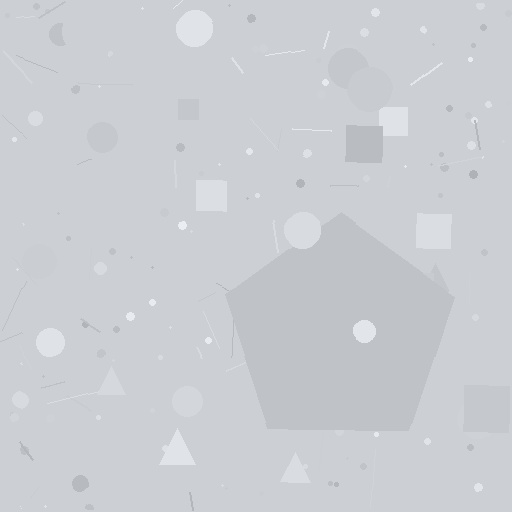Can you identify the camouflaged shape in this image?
The camouflaged shape is a pentagon.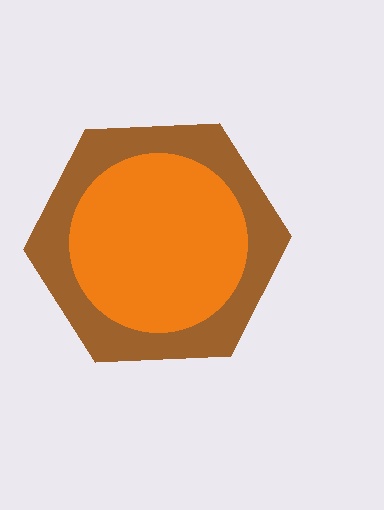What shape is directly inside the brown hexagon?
The orange circle.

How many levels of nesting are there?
2.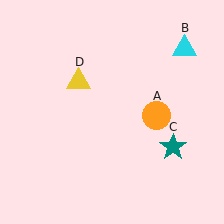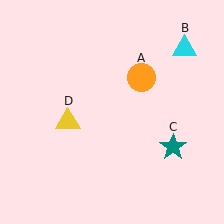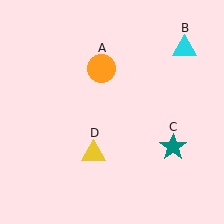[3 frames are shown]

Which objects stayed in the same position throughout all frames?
Cyan triangle (object B) and teal star (object C) remained stationary.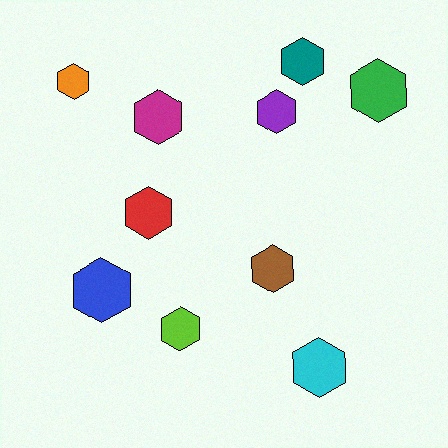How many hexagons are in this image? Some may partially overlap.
There are 10 hexagons.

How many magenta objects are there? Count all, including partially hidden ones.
There is 1 magenta object.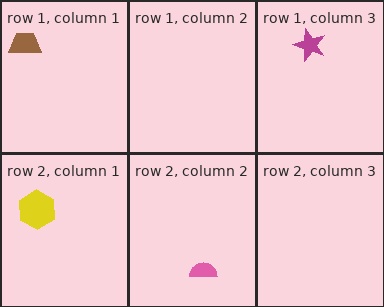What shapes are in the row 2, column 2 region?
The pink semicircle.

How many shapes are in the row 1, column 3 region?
1.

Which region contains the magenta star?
The row 1, column 3 region.